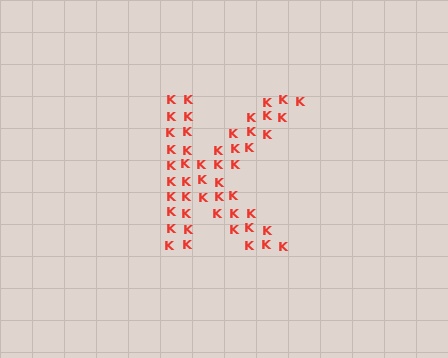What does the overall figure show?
The overall figure shows the letter K.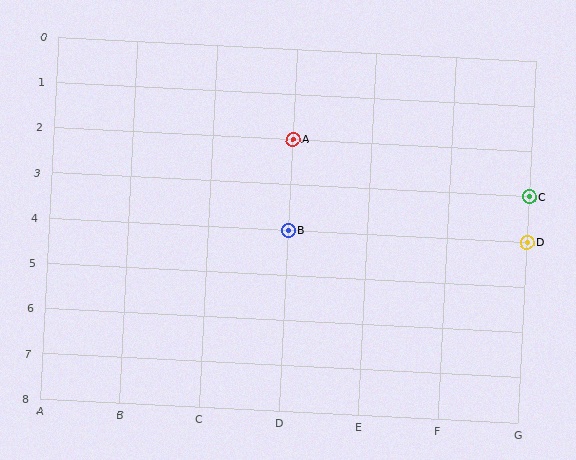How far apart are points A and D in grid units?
Points A and D are 3 columns and 2 rows apart (about 3.6 grid units diagonally).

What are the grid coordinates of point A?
Point A is at grid coordinates (D, 2).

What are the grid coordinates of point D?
Point D is at grid coordinates (G, 4).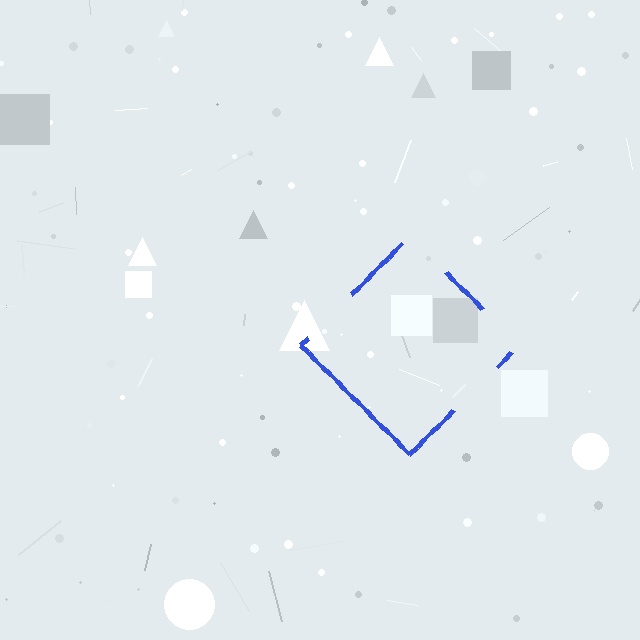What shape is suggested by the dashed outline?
The dashed outline suggests a diamond.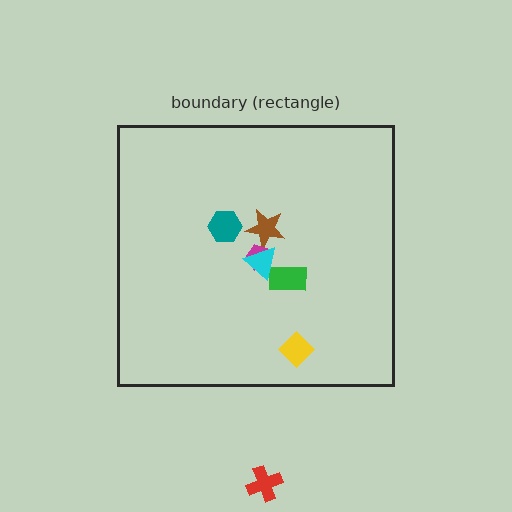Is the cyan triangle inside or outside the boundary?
Inside.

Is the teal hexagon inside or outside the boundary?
Inside.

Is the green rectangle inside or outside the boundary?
Inside.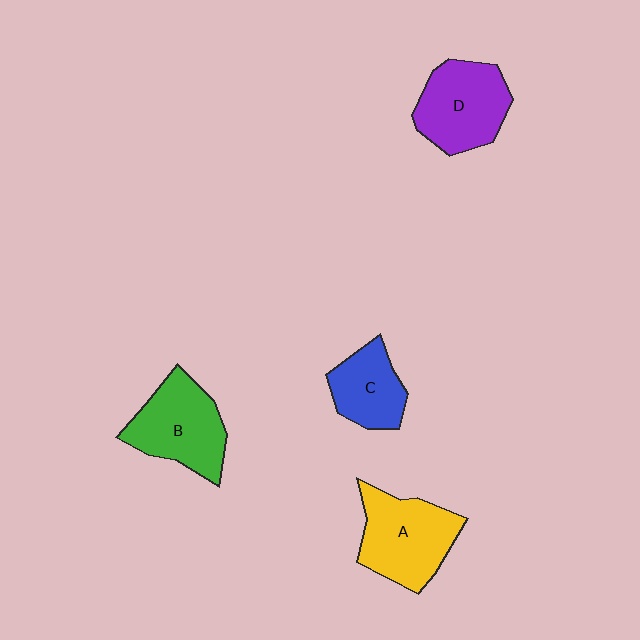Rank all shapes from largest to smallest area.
From largest to smallest: A (yellow), B (green), D (purple), C (blue).